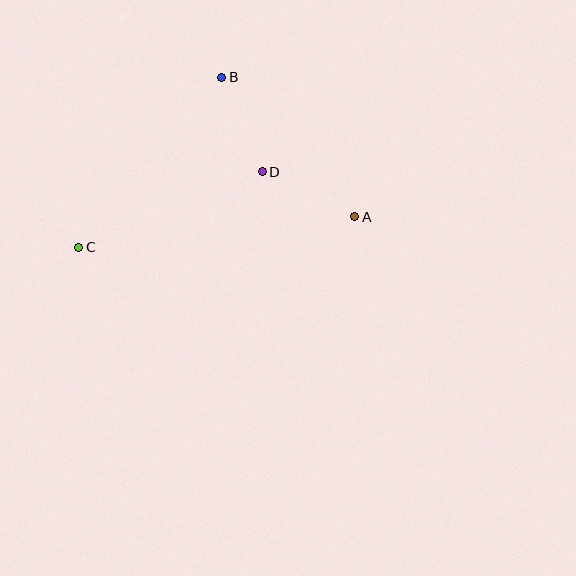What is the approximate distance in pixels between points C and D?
The distance between C and D is approximately 198 pixels.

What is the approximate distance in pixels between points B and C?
The distance between B and C is approximately 222 pixels.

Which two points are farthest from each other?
Points A and C are farthest from each other.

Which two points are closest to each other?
Points B and D are closest to each other.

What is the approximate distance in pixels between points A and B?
The distance between A and B is approximately 193 pixels.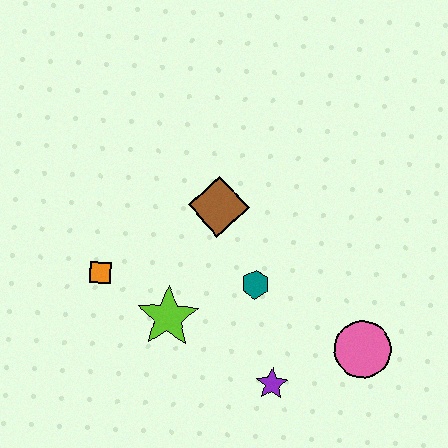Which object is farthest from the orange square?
The pink circle is farthest from the orange square.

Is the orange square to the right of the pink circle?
No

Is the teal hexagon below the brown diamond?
Yes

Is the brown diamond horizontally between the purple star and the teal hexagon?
No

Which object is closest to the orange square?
The lime star is closest to the orange square.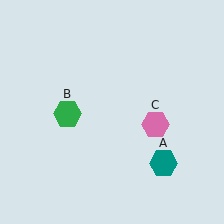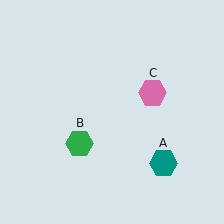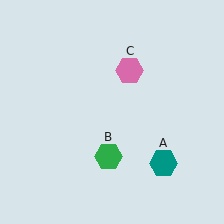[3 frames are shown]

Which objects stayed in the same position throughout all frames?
Teal hexagon (object A) remained stationary.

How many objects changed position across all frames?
2 objects changed position: green hexagon (object B), pink hexagon (object C).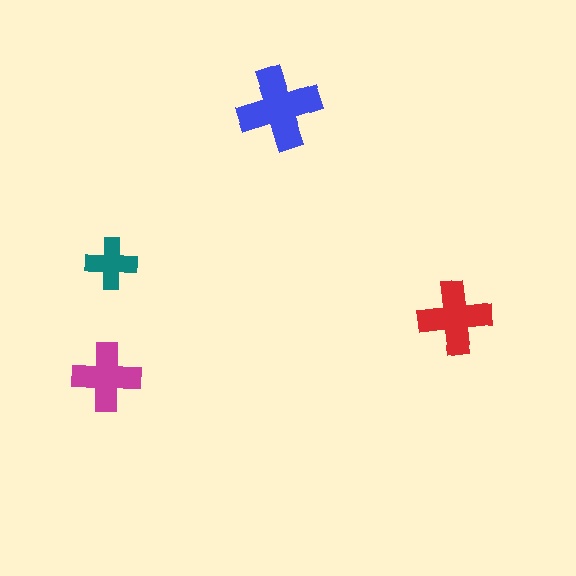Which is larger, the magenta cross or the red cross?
The red one.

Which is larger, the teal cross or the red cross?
The red one.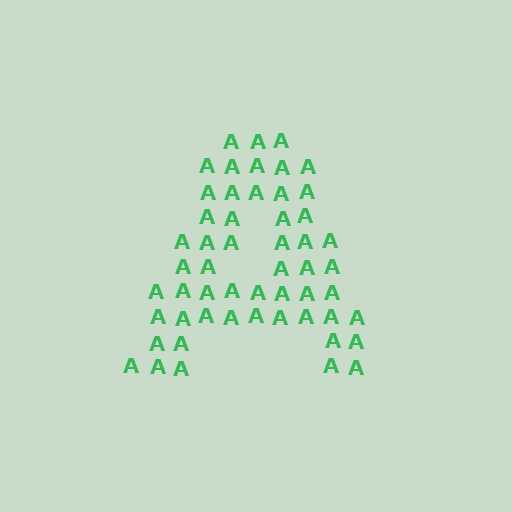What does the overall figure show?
The overall figure shows the letter A.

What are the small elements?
The small elements are letter A's.